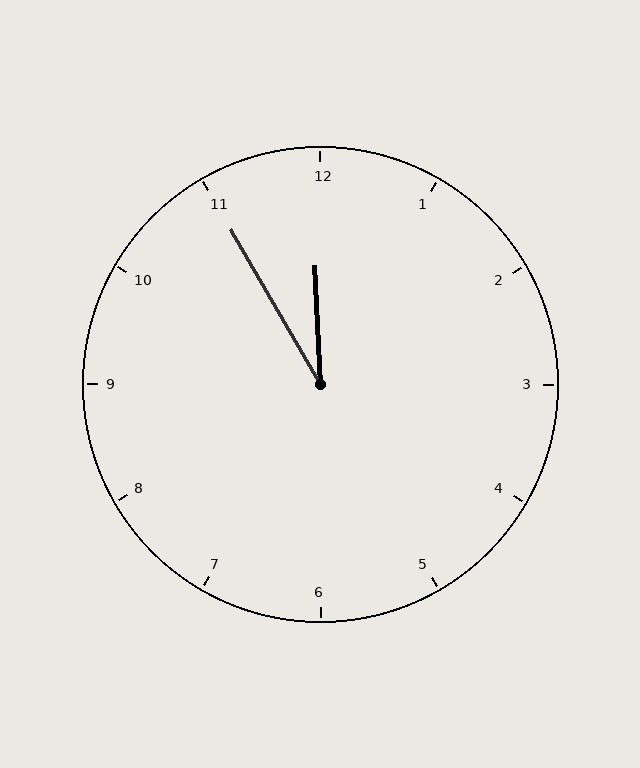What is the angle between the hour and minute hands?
Approximately 28 degrees.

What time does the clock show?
11:55.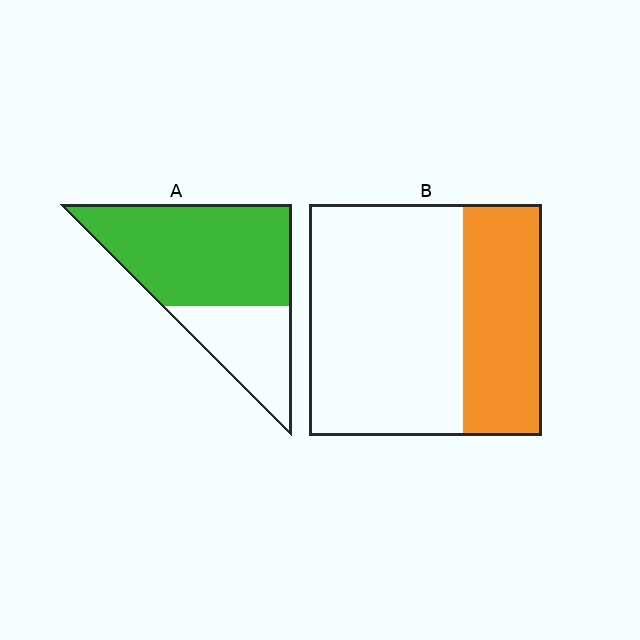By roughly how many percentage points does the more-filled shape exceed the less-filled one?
By roughly 35 percentage points (A over B).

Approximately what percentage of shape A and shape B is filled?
A is approximately 70% and B is approximately 35%.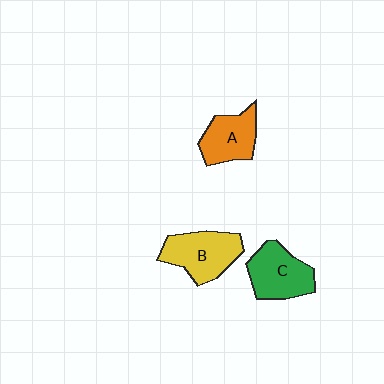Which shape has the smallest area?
Shape A (orange).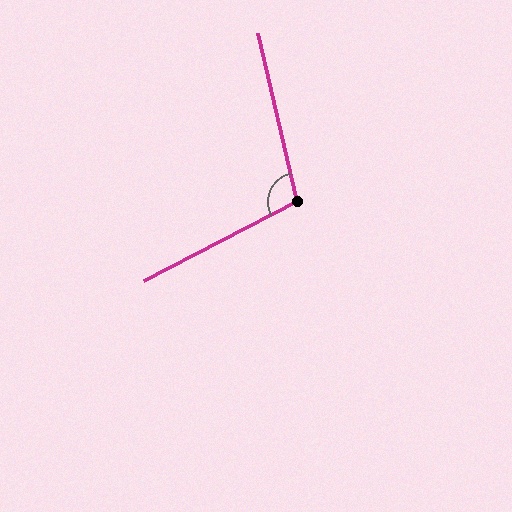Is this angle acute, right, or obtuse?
It is obtuse.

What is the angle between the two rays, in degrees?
Approximately 104 degrees.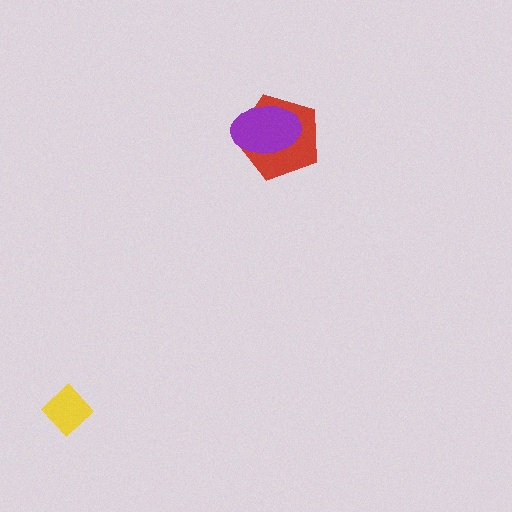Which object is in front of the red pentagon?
The purple ellipse is in front of the red pentagon.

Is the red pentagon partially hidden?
Yes, it is partially covered by another shape.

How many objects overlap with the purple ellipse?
1 object overlaps with the purple ellipse.